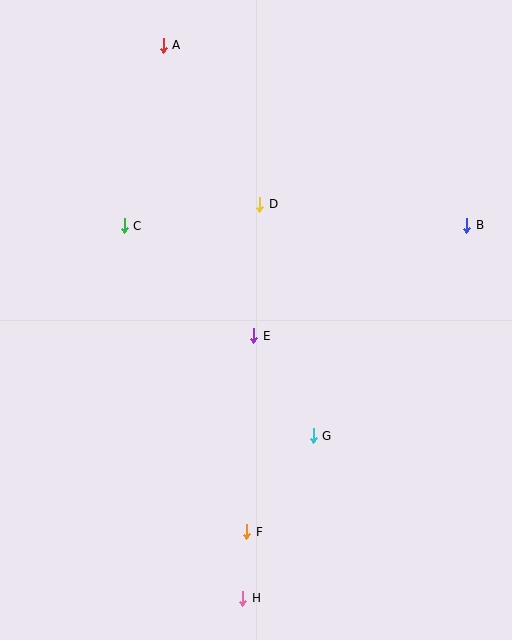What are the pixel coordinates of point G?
Point G is at (313, 436).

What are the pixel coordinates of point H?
Point H is at (243, 598).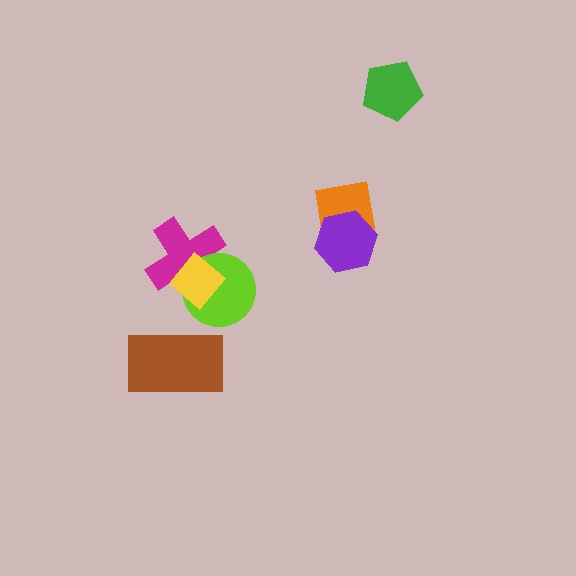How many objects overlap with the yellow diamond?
2 objects overlap with the yellow diamond.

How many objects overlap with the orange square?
1 object overlaps with the orange square.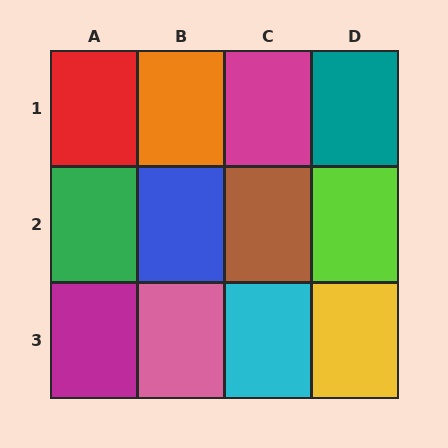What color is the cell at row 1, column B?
Orange.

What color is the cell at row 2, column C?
Brown.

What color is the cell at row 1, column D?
Teal.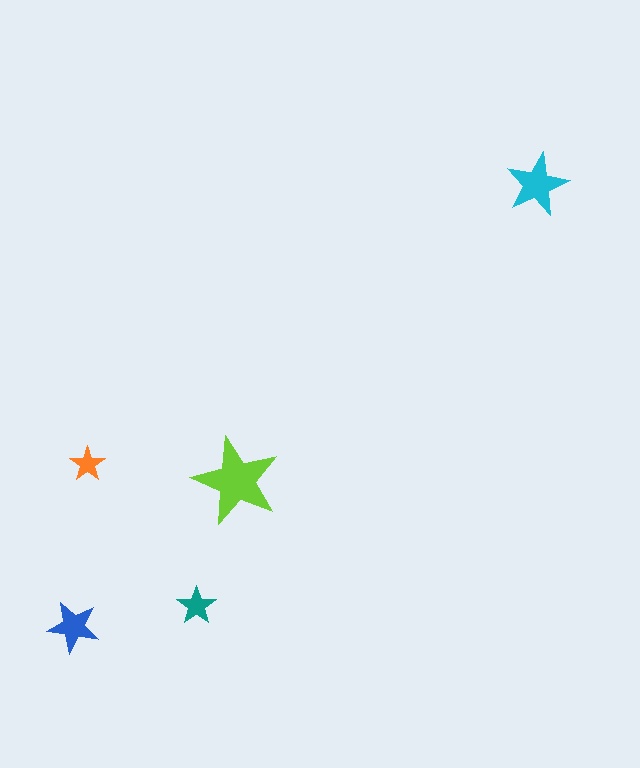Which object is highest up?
The cyan star is topmost.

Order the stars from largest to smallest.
the lime one, the cyan one, the blue one, the teal one, the orange one.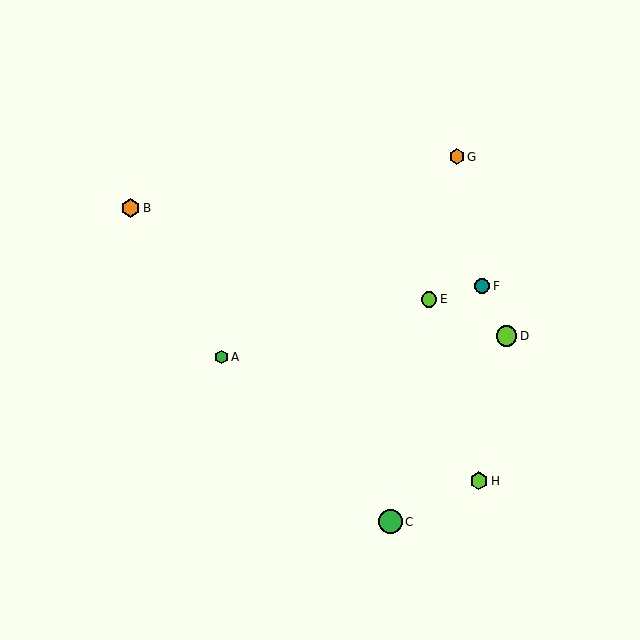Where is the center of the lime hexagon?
The center of the lime hexagon is at (479, 481).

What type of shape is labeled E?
Shape E is a lime circle.